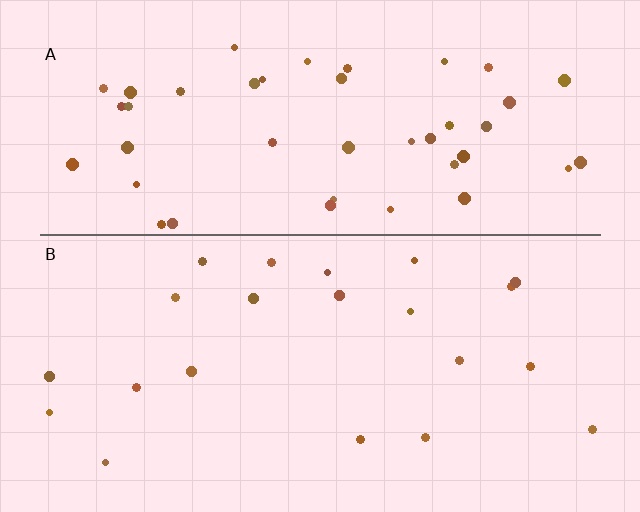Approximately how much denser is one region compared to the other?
Approximately 2.1× — region A over region B.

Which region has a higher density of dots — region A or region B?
A (the top).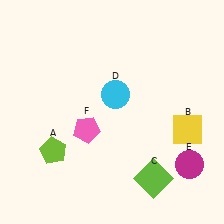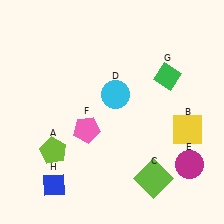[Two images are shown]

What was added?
A green diamond (G), a blue diamond (H) were added in Image 2.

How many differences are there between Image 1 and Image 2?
There are 2 differences between the two images.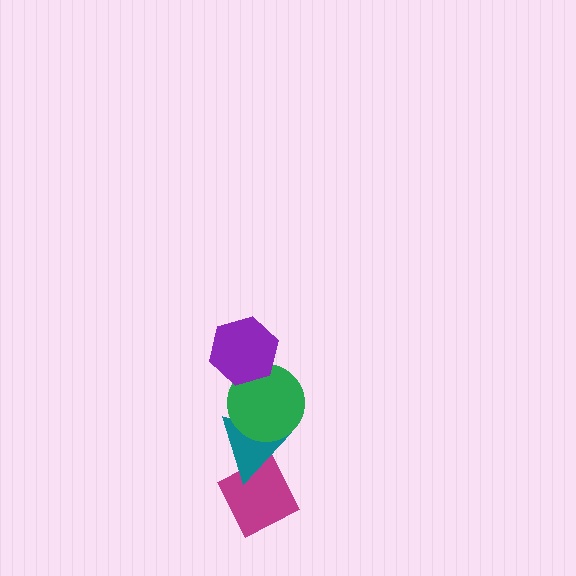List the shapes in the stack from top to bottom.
From top to bottom: the purple hexagon, the green circle, the teal triangle, the magenta diamond.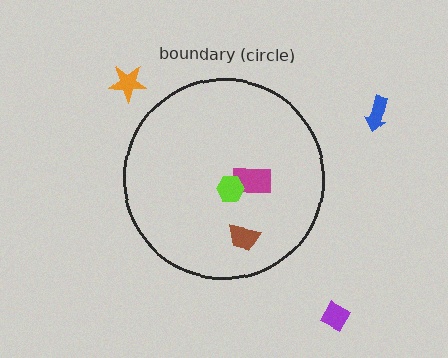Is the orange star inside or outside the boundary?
Outside.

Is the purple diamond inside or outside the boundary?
Outside.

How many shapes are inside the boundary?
3 inside, 3 outside.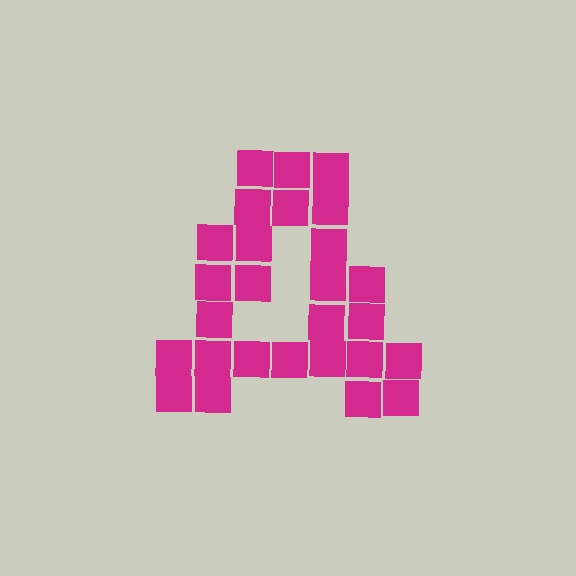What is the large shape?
The large shape is the letter A.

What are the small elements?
The small elements are squares.